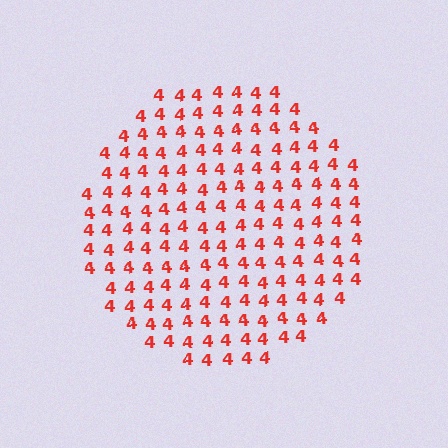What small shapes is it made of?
It is made of small digit 4's.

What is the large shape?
The large shape is a circle.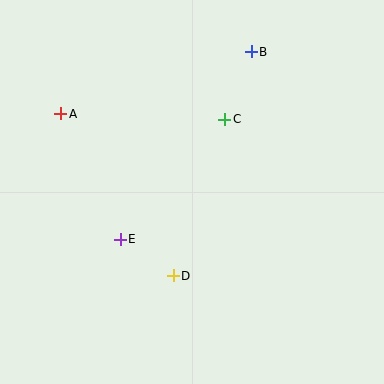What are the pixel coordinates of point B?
Point B is at (251, 52).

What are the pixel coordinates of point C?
Point C is at (225, 119).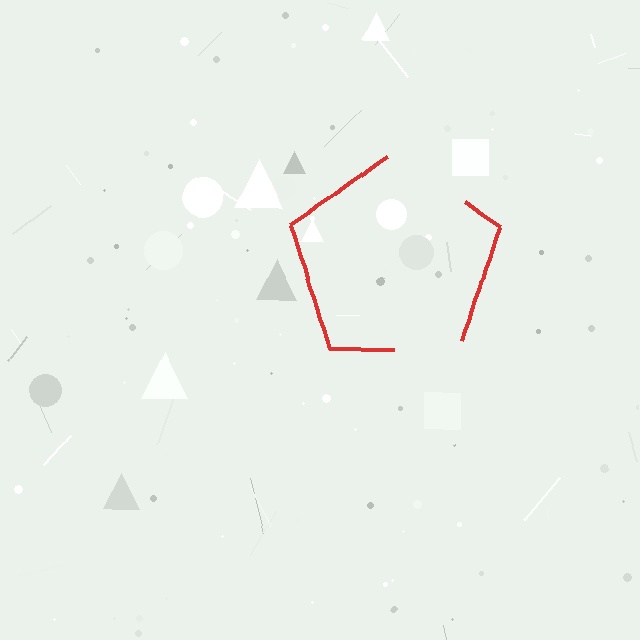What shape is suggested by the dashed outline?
The dashed outline suggests a pentagon.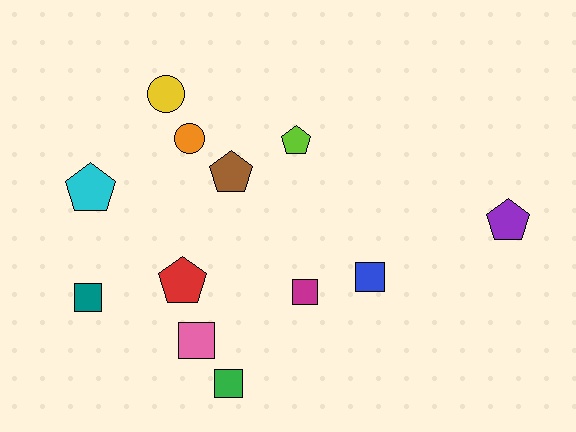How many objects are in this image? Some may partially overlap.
There are 12 objects.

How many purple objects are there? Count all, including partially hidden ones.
There is 1 purple object.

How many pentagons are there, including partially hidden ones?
There are 5 pentagons.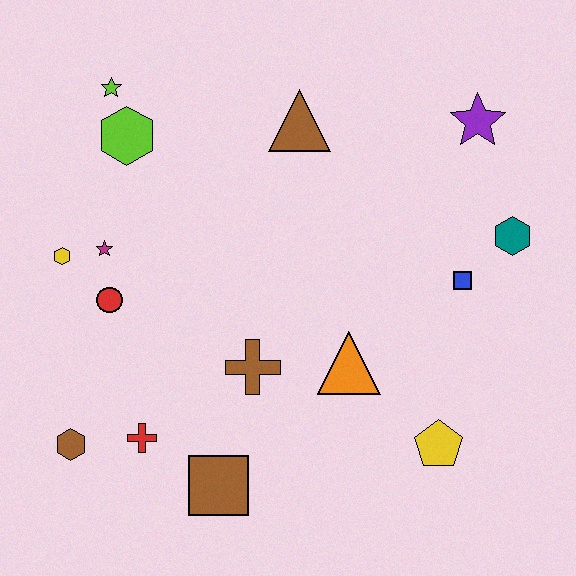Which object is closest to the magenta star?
The yellow hexagon is closest to the magenta star.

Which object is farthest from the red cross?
The purple star is farthest from the red cross.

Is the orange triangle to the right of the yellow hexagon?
Yes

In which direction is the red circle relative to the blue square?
The red circle is to the left of the blue square.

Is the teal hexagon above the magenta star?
Yes